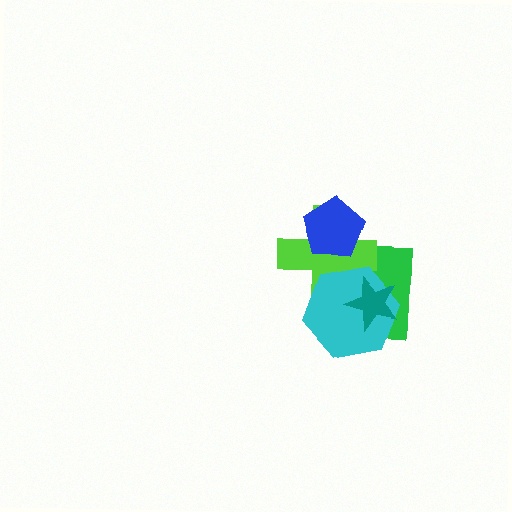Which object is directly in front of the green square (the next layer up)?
The lime cross is directly in front of the green square.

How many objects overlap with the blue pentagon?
2 objects overlap with the blue pentagon.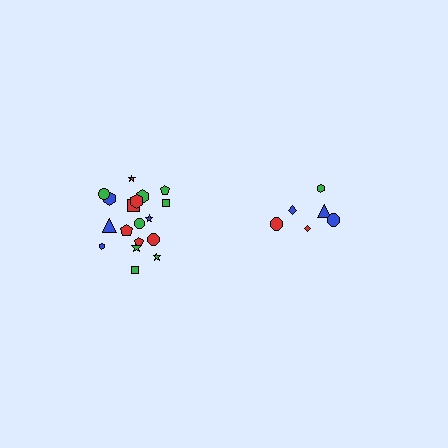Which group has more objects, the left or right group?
The left group.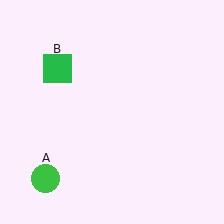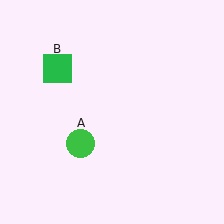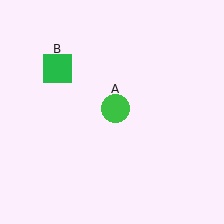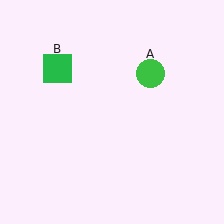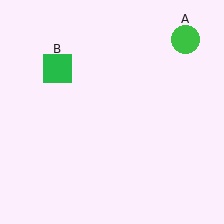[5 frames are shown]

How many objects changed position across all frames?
1 object changed position: green circle (object A).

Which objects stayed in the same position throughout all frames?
Green square (object B) remained stationary.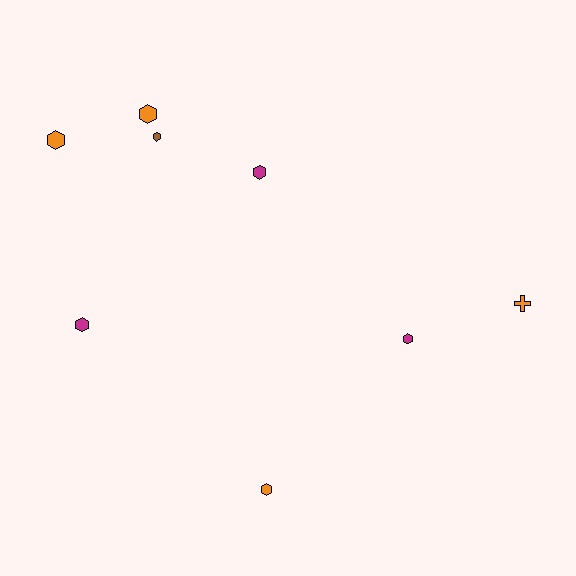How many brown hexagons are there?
There is 1 brown hexagon.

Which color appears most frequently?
Orange, with 4 objects.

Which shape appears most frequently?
Hexagon, with 7 objects.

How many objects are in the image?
There are 8 objects.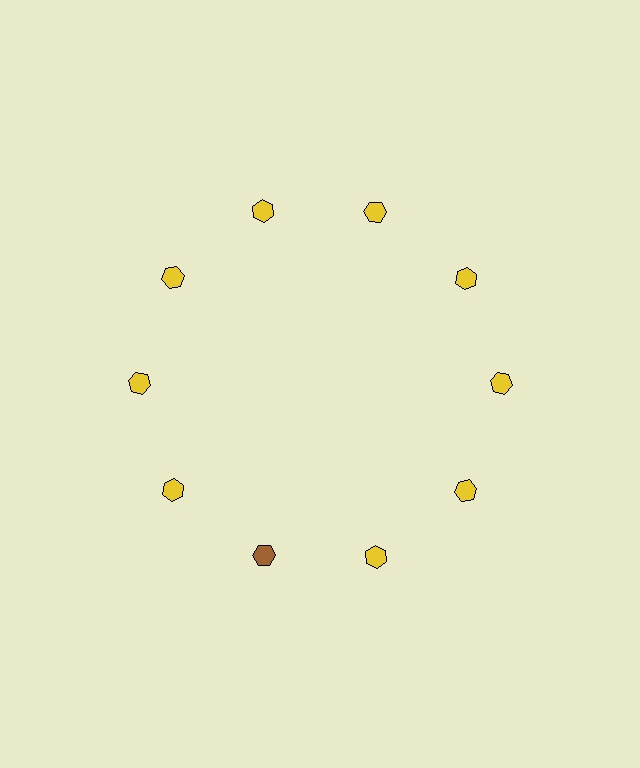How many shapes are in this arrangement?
There are 10 shapes arranged in a ring pattern.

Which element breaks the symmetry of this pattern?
The brown hexagon at roughly the 7 o'clock position breaks the symmetry. All other shapes are yellow hexagons.